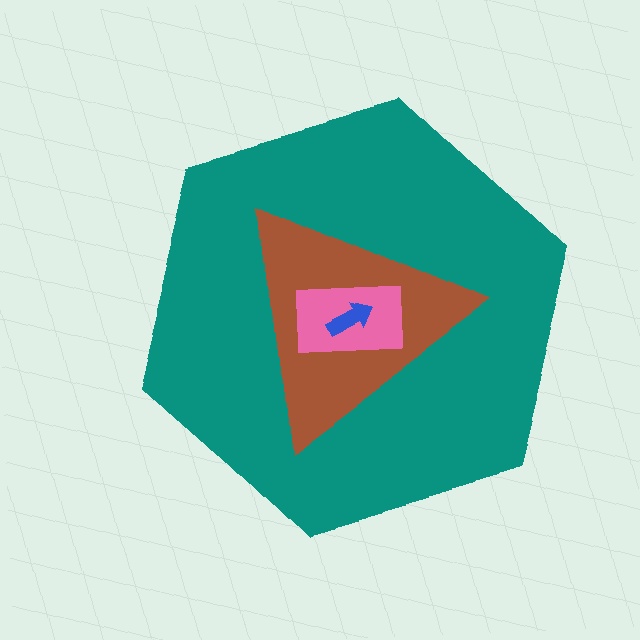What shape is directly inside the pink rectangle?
The blue arrow.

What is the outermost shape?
The teal hexagon.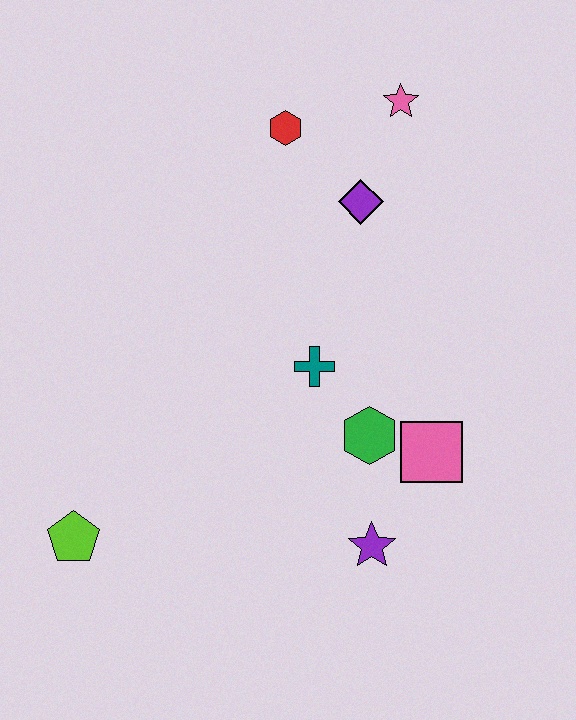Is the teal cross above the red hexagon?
No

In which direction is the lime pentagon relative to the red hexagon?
The lime pentagon is below the red hexagon.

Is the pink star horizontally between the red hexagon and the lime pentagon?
No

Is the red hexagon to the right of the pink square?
No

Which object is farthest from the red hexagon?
The lime pentagon is farthest from the red hexagon.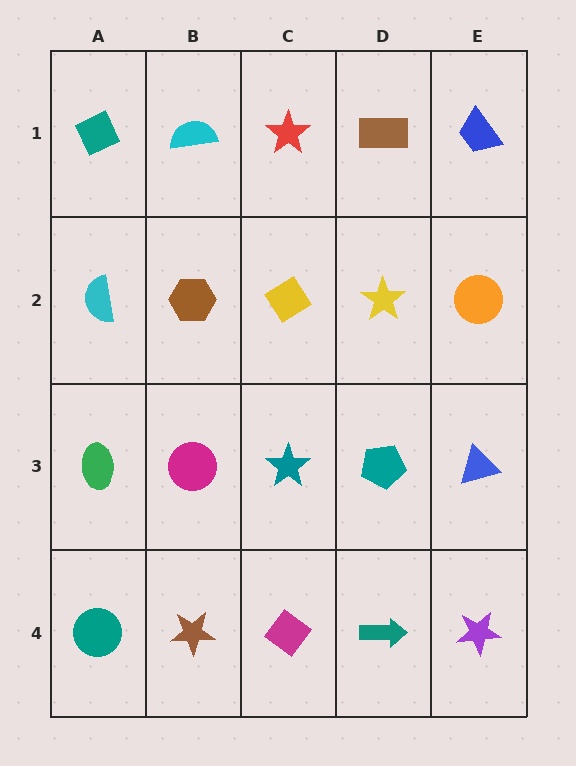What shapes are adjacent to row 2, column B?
A cyan semicircle (row 1, column B), a magenta circle (row 3, column B), a cyan semicircle (row 2, column A), a yellow diamond (row 2, column C).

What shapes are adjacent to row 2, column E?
A blue trapezoid (row 1, column E), a blue triangle (row 3, column E), a yellow star (row 2, column D).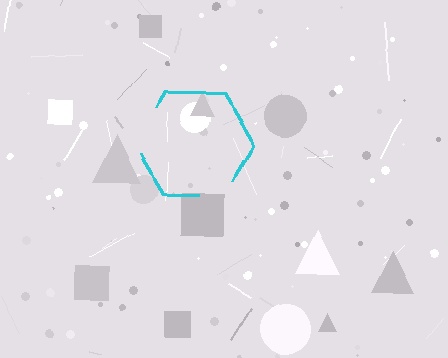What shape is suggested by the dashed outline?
The dashed outline suggests a hexagon.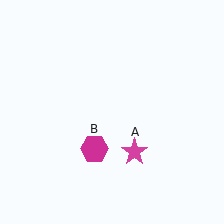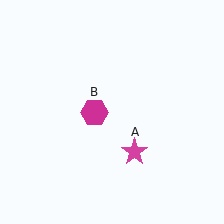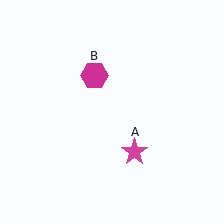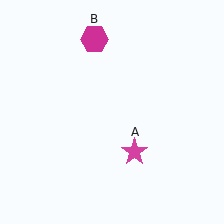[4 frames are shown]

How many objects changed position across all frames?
1 object changed position: magenta hexagon (object B).